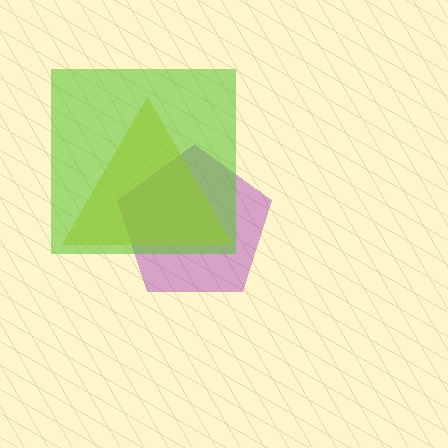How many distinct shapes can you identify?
There are 3 distinct shapes: a purple pentagon, a yellow triangle, a lime square.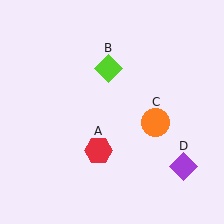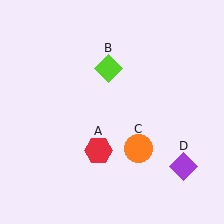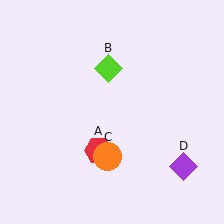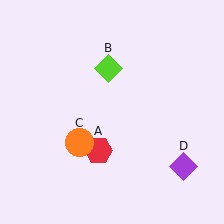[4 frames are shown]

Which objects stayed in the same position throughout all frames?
Red hexagon (object A) and lime diamond (object B) and purple diamond (object D) remained stationary.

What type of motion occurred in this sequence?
The orange circle (object C) rotated clockwise around the center of the scene.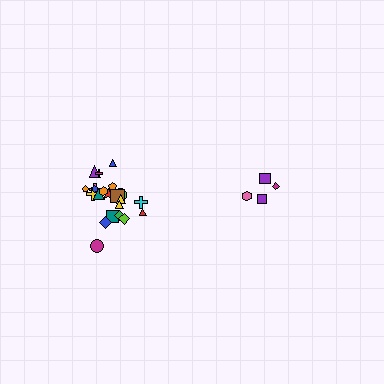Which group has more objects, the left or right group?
The left group.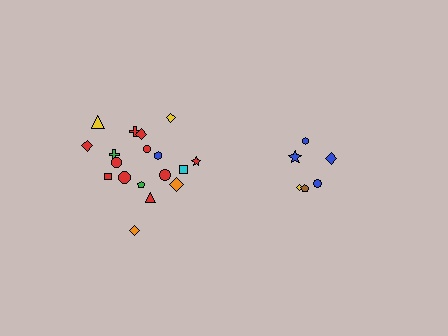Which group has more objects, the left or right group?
The left group.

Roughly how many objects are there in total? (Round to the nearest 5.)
Roughly 25 objects in total.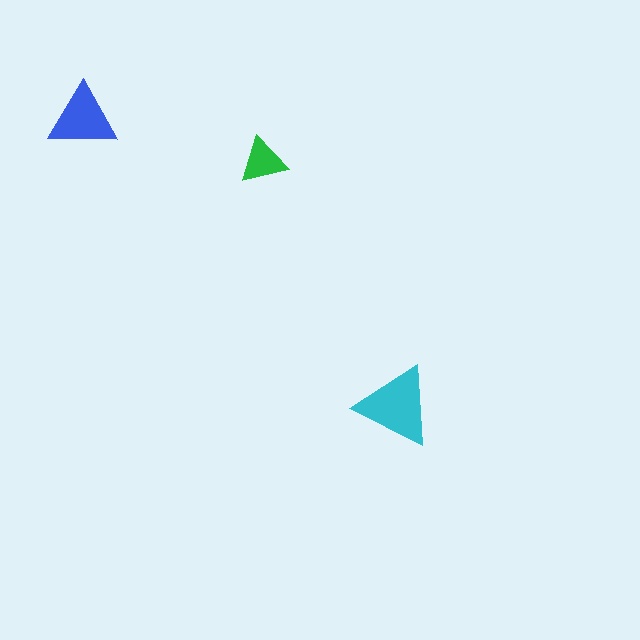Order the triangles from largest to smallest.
the cyan one, the blue one, the green one.